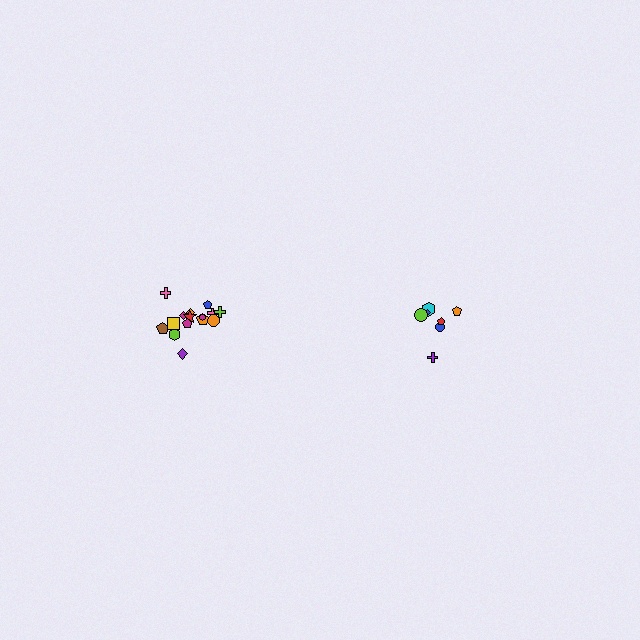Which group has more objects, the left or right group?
The left group.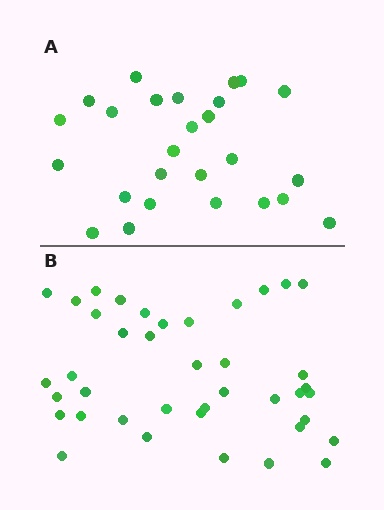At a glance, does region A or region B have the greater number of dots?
Region B (the bottom region) has more dots.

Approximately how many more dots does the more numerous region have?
Region B has approximately 15 more dots than region A.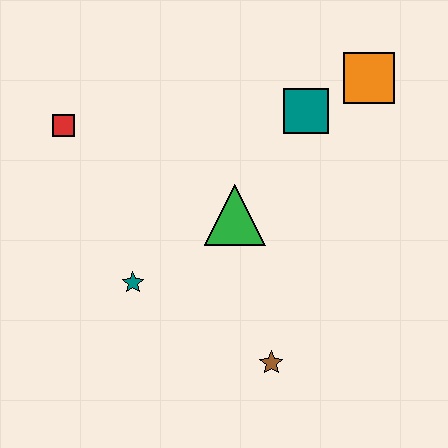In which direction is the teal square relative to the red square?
The teal square is to the right of the red square.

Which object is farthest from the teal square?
The brown star is farthest from the teal square.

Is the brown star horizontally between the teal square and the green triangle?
Yes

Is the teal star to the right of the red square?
Yes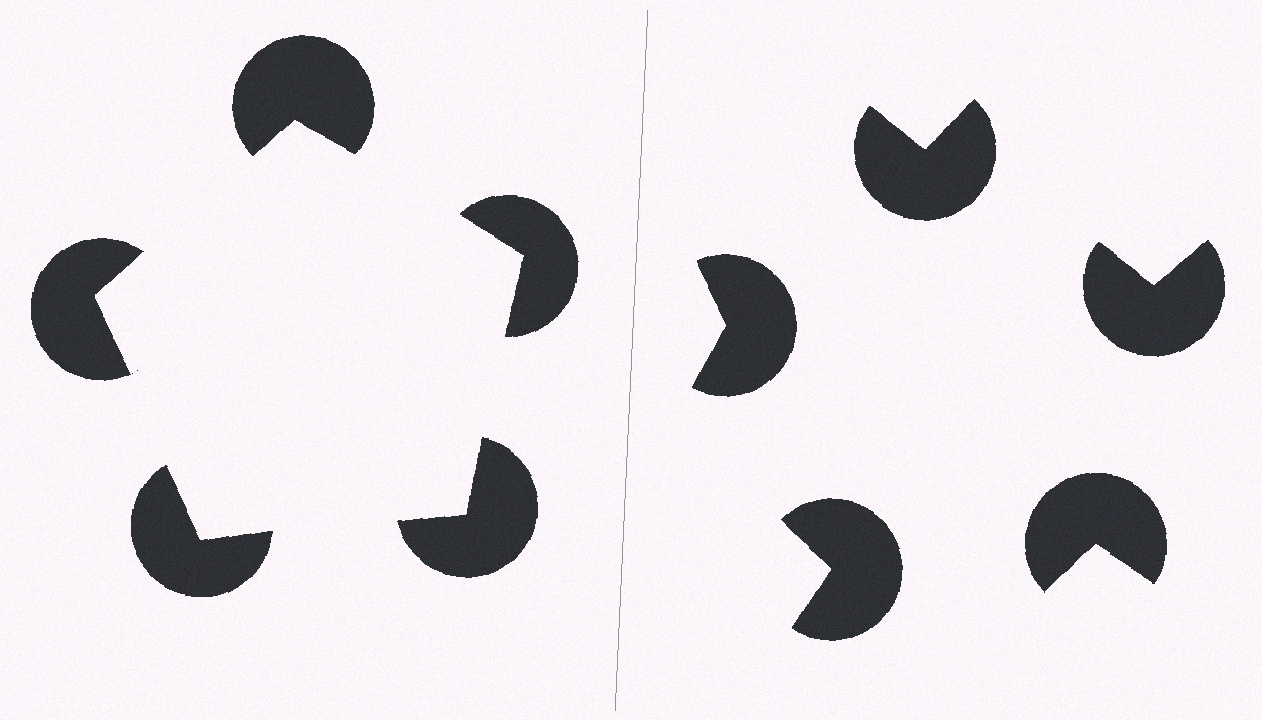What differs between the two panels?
The pac-man discs are positioned identically on both sides; only the wedge orientations differ. On the left they align to a pentagon; on the right they are misaligned.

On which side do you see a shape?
An illusory pentagon appears on the left side. On the right side the wedge cuts are rotated, so no coherent shape forms.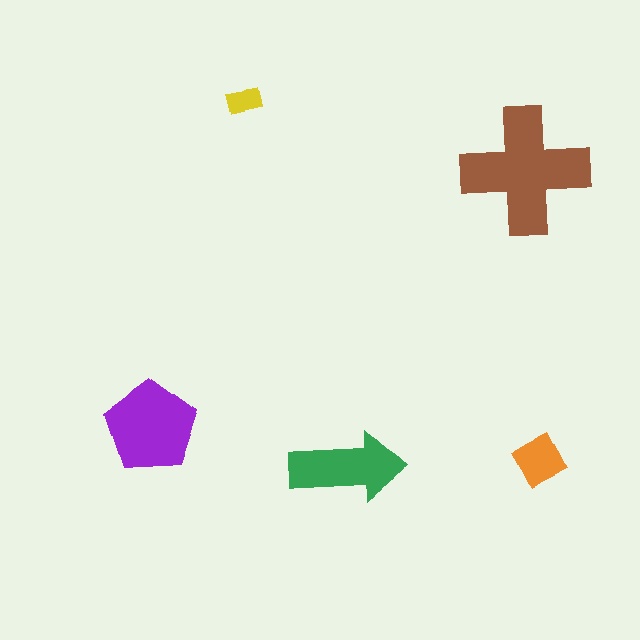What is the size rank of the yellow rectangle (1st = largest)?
5th.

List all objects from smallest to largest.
The yellow rectangle, the orange square, the green arrow, the purple pentagon, the brown cross.